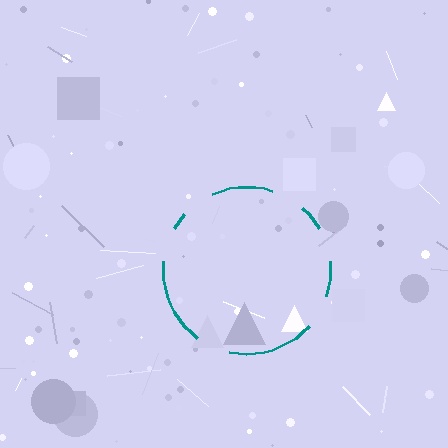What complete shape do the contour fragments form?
The contour fragments form a circle.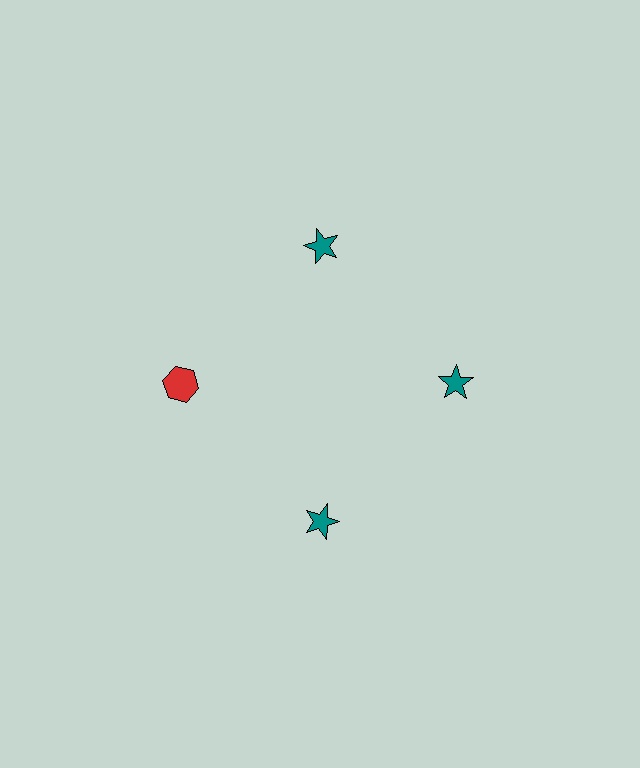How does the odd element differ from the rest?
It differs in both color (red instead of teal) and shape (hexagon instead of star).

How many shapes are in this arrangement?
There are 4 shapes arranged in a ring pattern.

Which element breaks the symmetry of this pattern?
The red hexagon at roughly the 9 o'clock position breaks the symmetry. All other shapes are teal stars.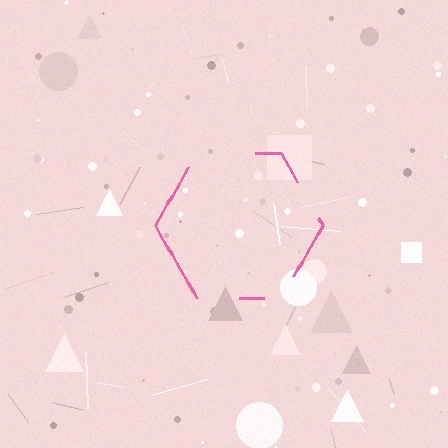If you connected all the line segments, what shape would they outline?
They would outline a hexagon.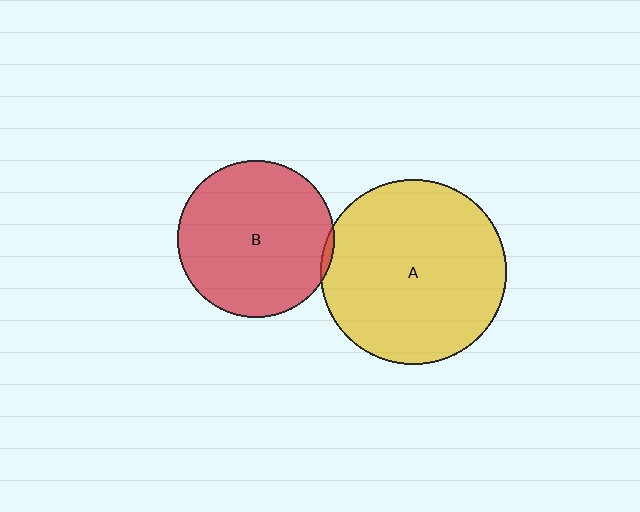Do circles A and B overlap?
Yes.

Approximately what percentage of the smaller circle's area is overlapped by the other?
Approximately 5%.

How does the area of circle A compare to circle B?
Approximately 1.4 times.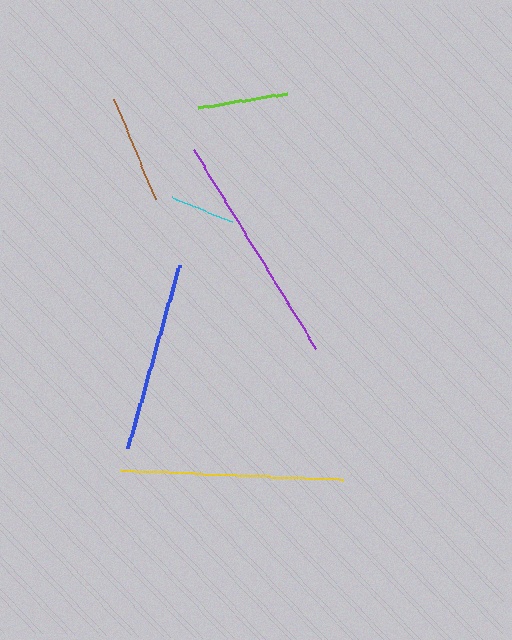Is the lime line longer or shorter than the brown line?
The brown line is longer than the lime line.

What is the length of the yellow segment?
The yellow segment is approximately 224 pixels long.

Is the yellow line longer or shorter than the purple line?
The purple line is longer than the yellow line.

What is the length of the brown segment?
The brown segment is approximately 108 pixels long.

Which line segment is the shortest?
The cyan line is the shortest at approximately 65 pixels.